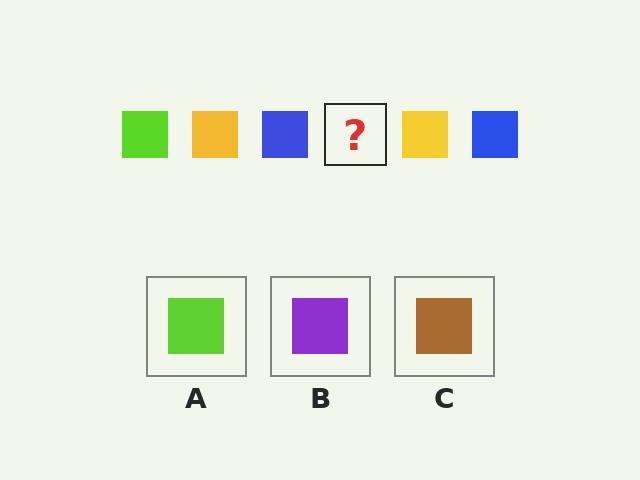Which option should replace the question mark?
Option A.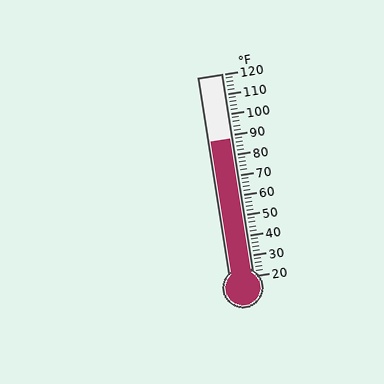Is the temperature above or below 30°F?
The temperature is above 30°F.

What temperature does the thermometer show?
The thermometer shows approximately 88°F.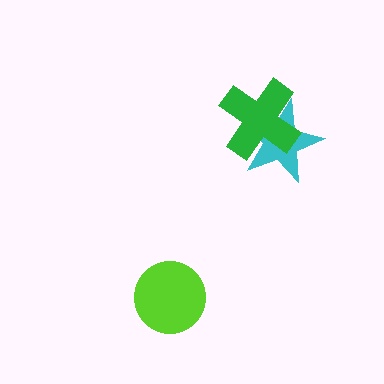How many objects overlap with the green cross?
1 object overlaps with the green cross.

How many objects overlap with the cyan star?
1 object overlaps with the cyan star.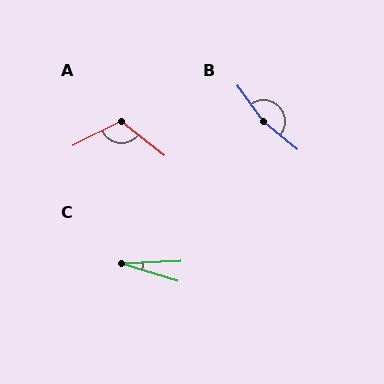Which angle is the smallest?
C, at approximately 20 degrees.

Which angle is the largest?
B, at approximately 165 degrees.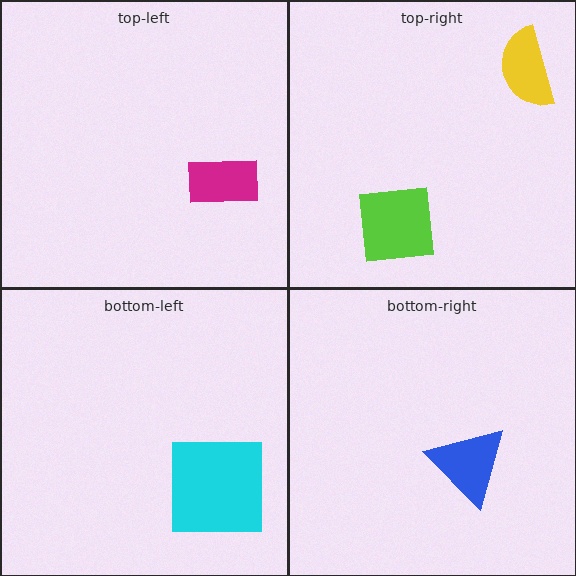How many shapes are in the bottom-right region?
1.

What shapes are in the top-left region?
The magenta rectangle.